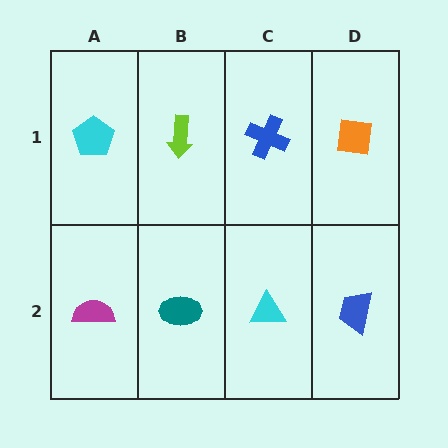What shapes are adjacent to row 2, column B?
A lime arrow (row 1, column B), a magenta semicircle (row 2, column A), a cyan triangle (row 2, column C).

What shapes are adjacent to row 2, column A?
A cyan pentagon (row 1, column A), a teal ellipse (row 2, column B).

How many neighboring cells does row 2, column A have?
2.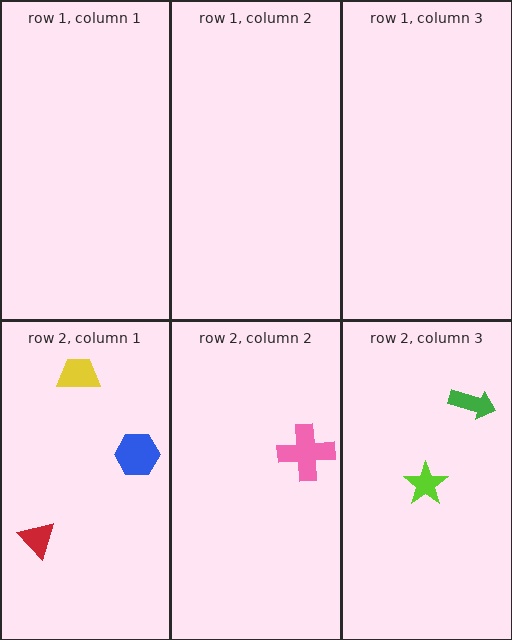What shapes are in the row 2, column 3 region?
The lime star, the green arrow.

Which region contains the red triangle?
The row 2, column 1 region.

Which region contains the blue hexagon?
The row 2, column 1 region.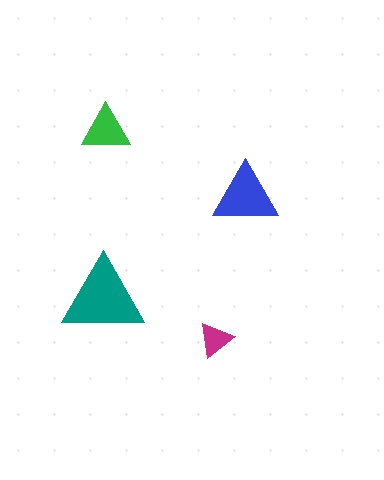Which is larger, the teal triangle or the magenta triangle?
The teal one.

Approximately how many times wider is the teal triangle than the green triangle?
About 1.5 times wider.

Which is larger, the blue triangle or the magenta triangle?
The blue one.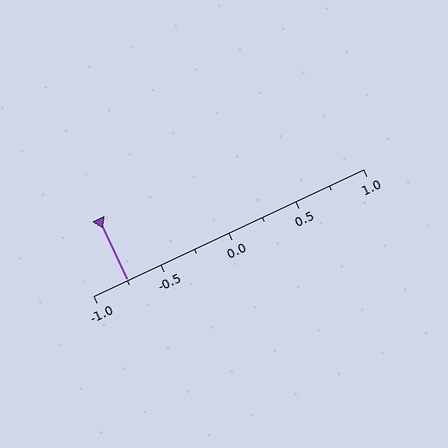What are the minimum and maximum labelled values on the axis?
The axis runs from -1.0 to 1.0.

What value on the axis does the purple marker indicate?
The marker indicates approximately -0.75.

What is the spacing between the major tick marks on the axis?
The major ticks are spaced 0.5 apart.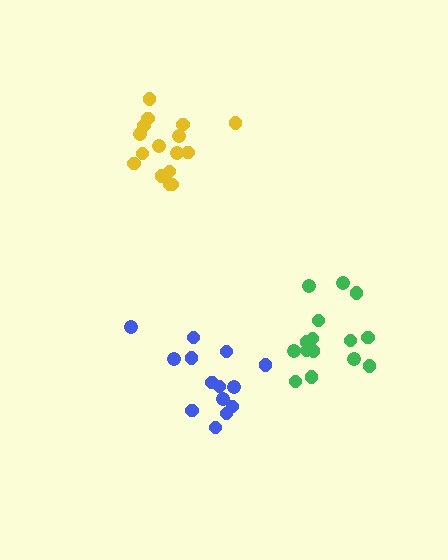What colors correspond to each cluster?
The clusters are colored: green, yellow, blue.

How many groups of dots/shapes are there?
There are 3 groups.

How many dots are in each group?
Group 1: 15 dots, Group 2: 16 dots, Group 3: 14 dots (45 total).